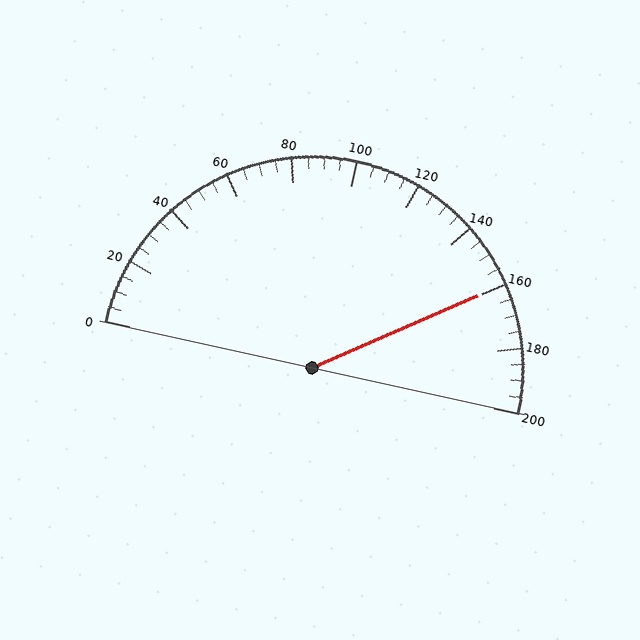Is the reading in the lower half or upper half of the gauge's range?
The reading is in the upper half of the range (0 to 200).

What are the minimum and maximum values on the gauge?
The gauge ranges from 0 to 200.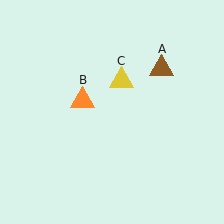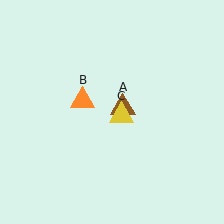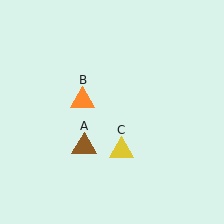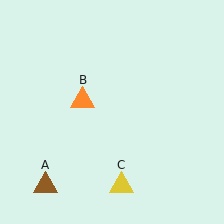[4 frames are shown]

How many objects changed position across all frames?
2 objects changed position: brown triangle (object A), yellow triangle (object C).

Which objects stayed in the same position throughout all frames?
Orange triangle (object B) remained stationary.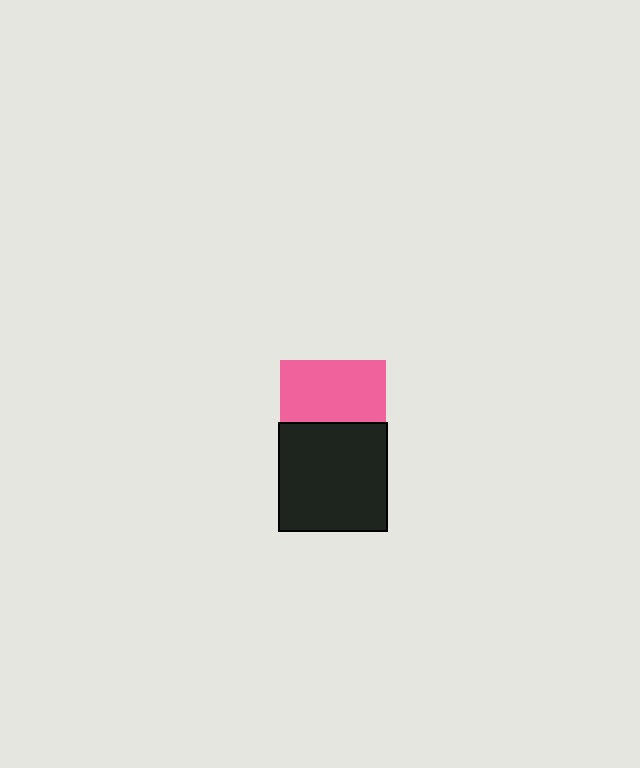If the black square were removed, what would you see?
You would see the complete pink square.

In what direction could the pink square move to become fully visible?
The pink square could move up. That would shift it out from behind the black square entirely.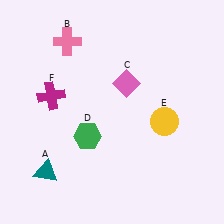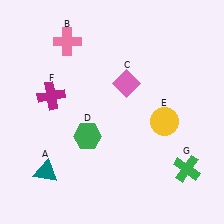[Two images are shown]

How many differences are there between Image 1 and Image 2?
There is 1 difference between the two images.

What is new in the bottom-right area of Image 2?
A green cross (G) was added in the bottom-right area of Image 2.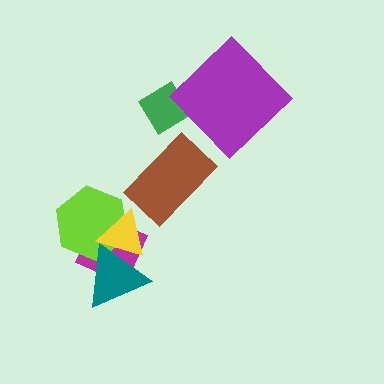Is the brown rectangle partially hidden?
No, no other shape covers it.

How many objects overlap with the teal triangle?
3 objects overlap with the teal triangle.